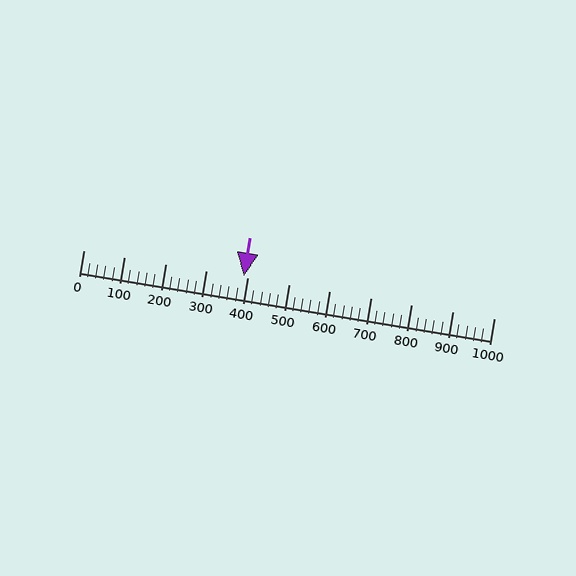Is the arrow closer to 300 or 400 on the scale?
The arrow is closer to 400.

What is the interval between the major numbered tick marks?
The major tick marks are spaced 100 units apart.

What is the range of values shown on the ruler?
The ruler shows values from 0 to 1000.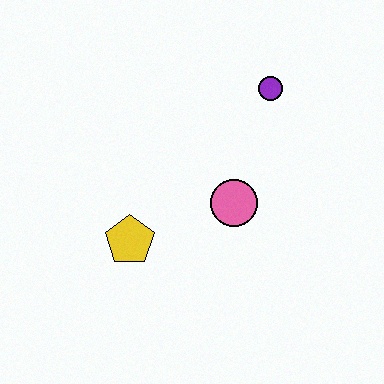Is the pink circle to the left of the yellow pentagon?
No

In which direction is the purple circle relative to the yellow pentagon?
The purple circle is above the yellow pentagon.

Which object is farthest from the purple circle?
The yellow pentagon is farthest from the purple circle.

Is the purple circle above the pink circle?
Yes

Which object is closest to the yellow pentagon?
The pink circle is closest to the yellow pentagon.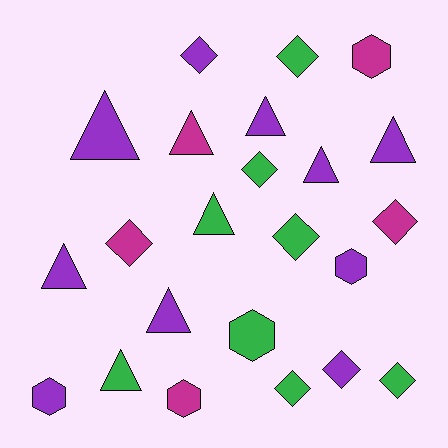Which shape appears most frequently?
Diamond, with 9 objects.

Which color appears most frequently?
Purple, with 10 objects.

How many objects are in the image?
There are 23 objects.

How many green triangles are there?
There are 2 green triangles.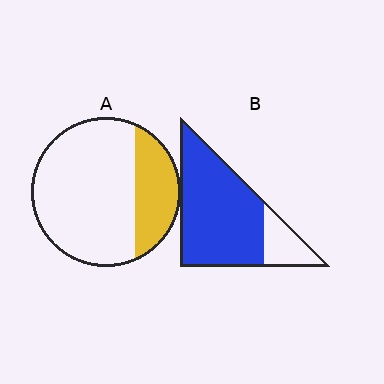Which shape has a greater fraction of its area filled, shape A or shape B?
Shape B.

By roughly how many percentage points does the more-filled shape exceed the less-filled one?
By roughly 55 percentage points (B over A).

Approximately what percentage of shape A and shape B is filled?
A is approximately 25% and B is approximately 80%.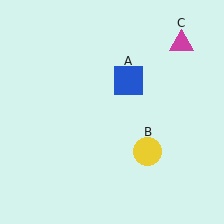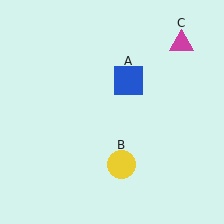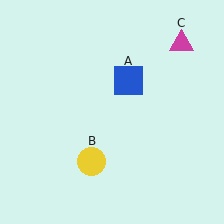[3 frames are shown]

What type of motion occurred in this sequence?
The yellow circle (object B) rotated clockwise around the center of the scene.